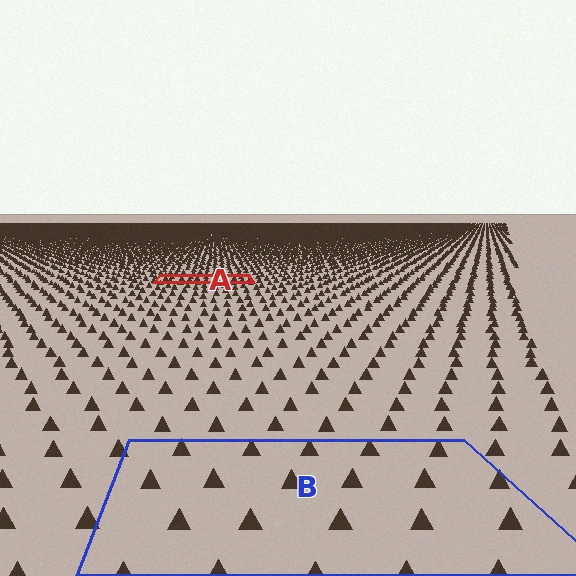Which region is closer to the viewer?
Region B is closer. The texture elements there are larger and more spread out.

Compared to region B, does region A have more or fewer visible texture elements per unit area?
Region A has more texture elements per unit area — they are packed more densely because it is farther away.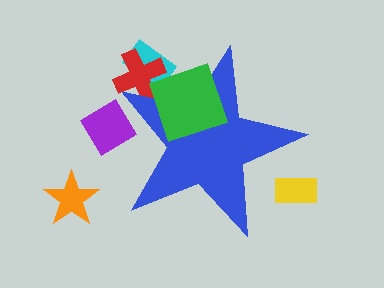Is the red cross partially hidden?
Yes, the red cross is partially hidden behind the blue star.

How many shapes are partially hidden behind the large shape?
4 shapes are partially hidden.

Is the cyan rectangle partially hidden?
Yes, the cyan rectangle is partially hidden behind the blue star.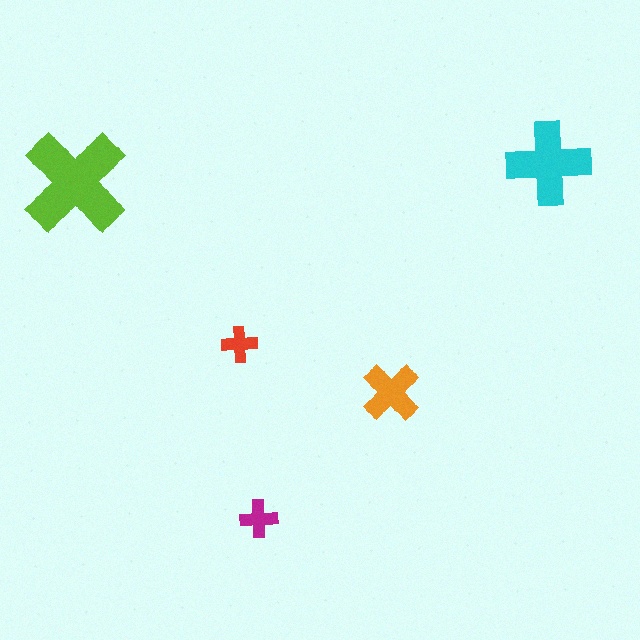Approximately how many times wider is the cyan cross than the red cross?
About 2.5 times wider.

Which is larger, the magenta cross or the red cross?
The magenta one.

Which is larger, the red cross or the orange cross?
The orange one.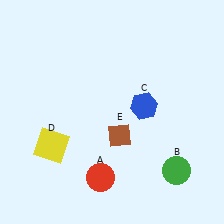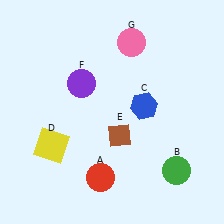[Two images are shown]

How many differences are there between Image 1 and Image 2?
There are 2 differences between the two images.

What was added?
A purple circle (F), a pink circle (G) were added in Image 2.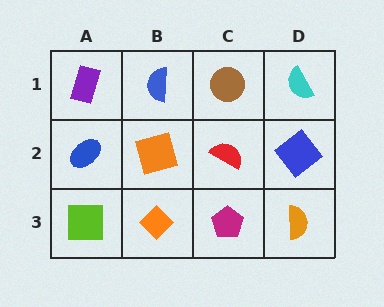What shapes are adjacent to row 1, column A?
A blue ellipse (row 2, column A), a blue semicircle (row 1, column B).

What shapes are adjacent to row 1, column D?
A blue diamond (row 2, column D), a brown circle (row 1, column C).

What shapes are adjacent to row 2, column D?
A cyan semicircle (row 1, column D), an orange semicircle (row 3, column D), a red semicircle (row 2, column C).